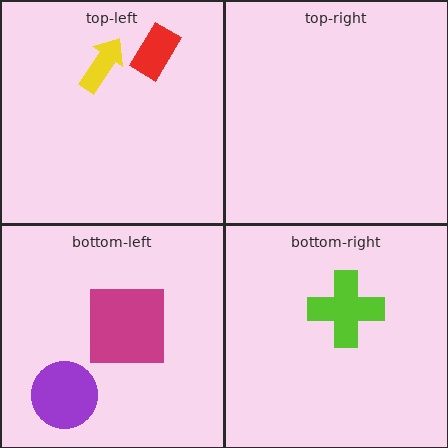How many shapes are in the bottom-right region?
1.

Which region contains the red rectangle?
The top-left region.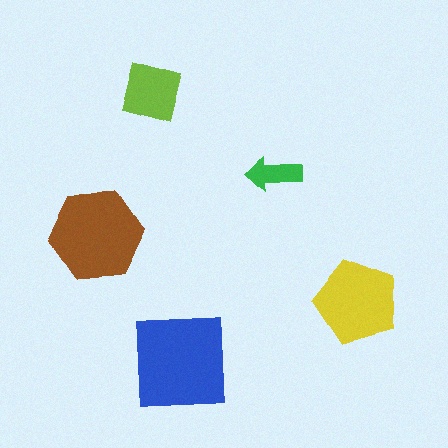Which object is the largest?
The blue square.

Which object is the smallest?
The green arrow.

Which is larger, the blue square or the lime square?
The blue square.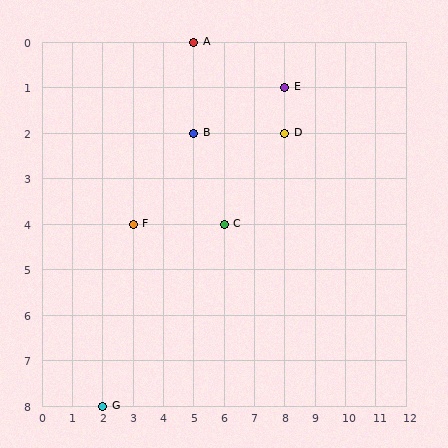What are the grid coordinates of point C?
Point C is at grid coordinates (6, 4).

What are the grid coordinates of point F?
Point F is at grid coordinates (3, 4).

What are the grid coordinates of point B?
Point B is at grid coordinates (5, 2).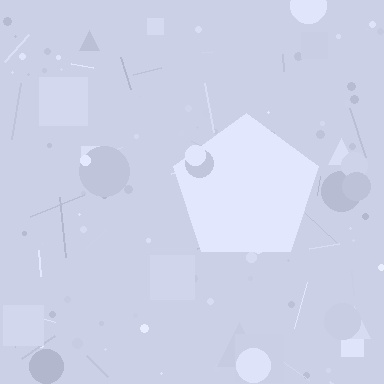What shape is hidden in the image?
A pentagon is hidden in the image.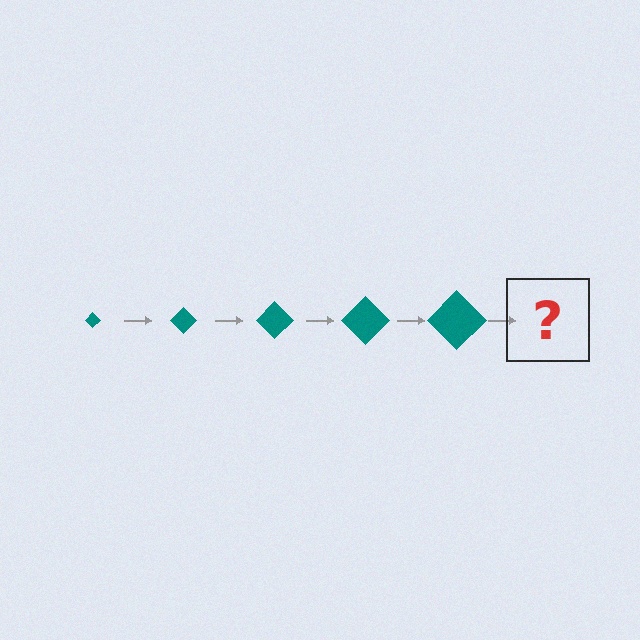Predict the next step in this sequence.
The next step is a teal diamond, larger than the previous one.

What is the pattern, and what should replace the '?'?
The pattern is that the diamond gets progressively larger each step. The '?' should be a teal diamond, larger than the previous one.